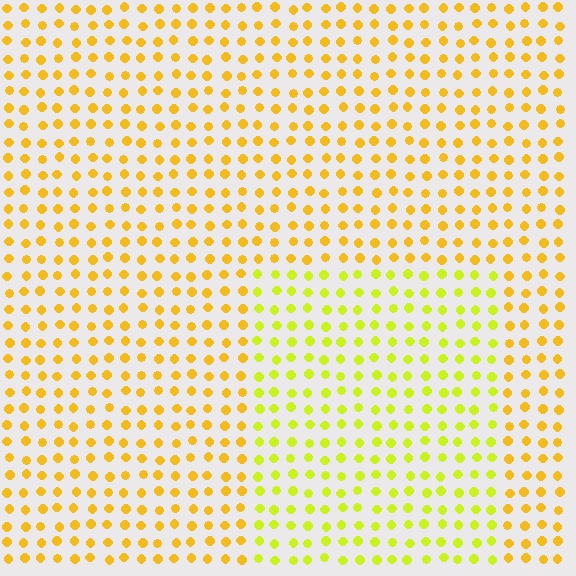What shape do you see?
I see a rectangle.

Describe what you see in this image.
The image is filled with small yellow elements in a uniform arrangement. A rectangle-shaped region is visible where the elements are tinted to a slightly different hue, forming a subtle color boundary.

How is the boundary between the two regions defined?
The boundary is defined purely by a slight shift in hue (about 28 degrees). Spacing, size, and orientation are identical on both sides.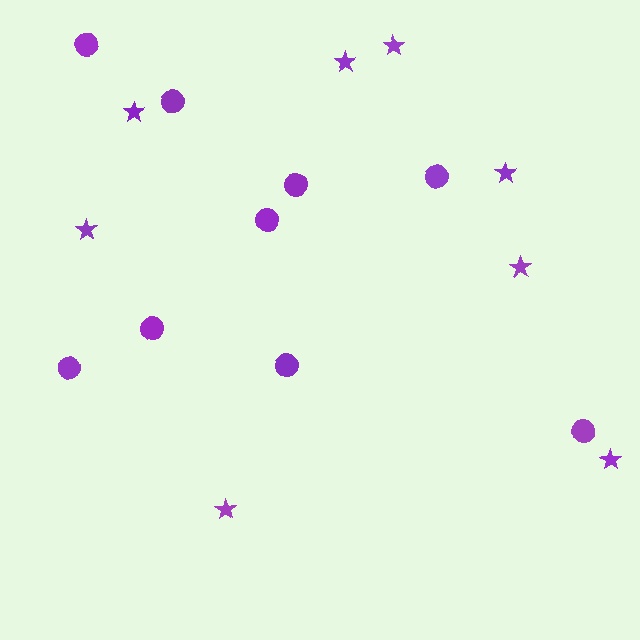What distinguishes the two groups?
There are 2 groups: one group of circles (9) and one group of stars (8).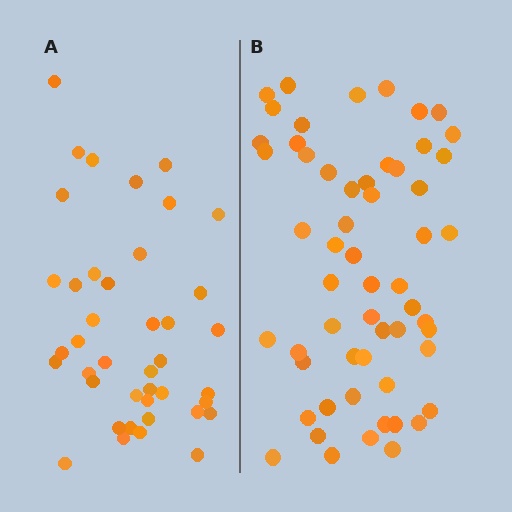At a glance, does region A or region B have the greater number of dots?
Region B (the right region) has more dots.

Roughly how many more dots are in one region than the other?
Region B has approximately 15 more dots than region A.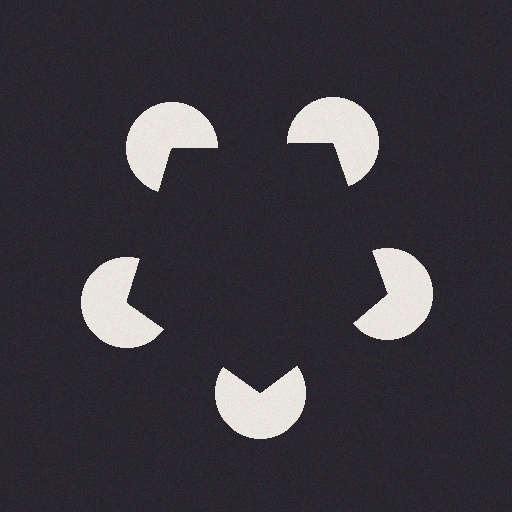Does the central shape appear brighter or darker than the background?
It typically appears slightly darker than the background, even though no actual brightness change is drawn.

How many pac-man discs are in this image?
There are 5 — one at each vertex of the illusory pentagon.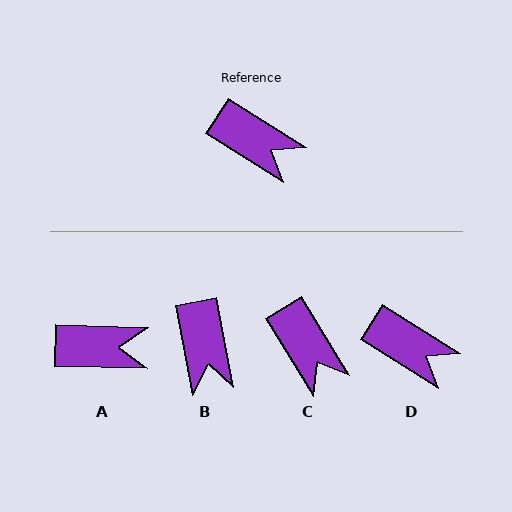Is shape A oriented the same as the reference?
No, it is off by about 31 degrees.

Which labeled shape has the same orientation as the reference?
D.